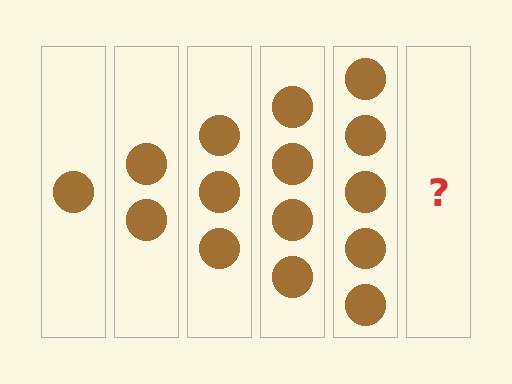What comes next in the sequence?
The next element should be 6 circles.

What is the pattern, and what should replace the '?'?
The pattern is that each step adds one more circle. The '?' should be 6 circles.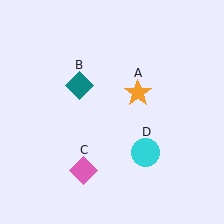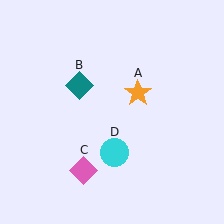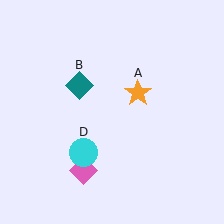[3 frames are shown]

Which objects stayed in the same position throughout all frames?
Orange star (object A) and teal diamond (object B) and pink diamond (object C) remained stationary.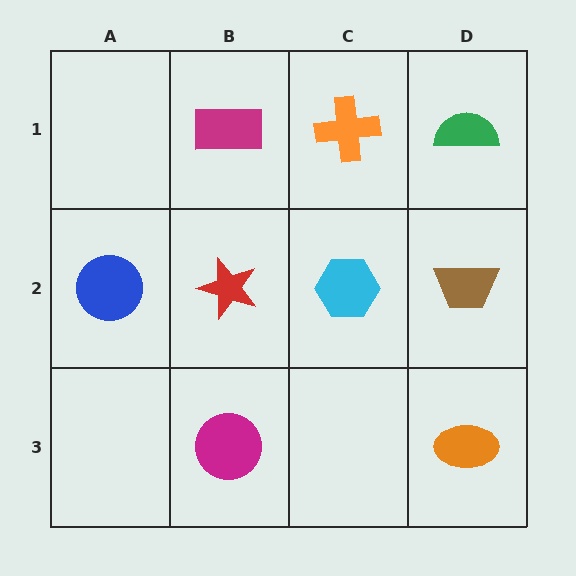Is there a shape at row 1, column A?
No, that cell is empty.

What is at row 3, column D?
An orange ellipse.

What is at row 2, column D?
A brown trapezoid.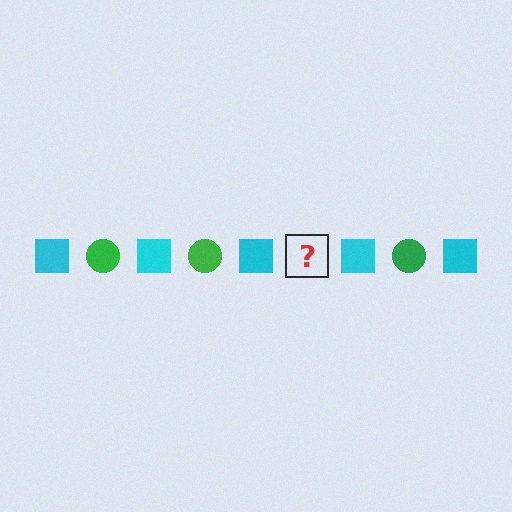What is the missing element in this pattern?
The missing element is a green circle.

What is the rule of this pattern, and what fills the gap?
The rule is that the pattern alternates between cyan square and green circle. The gap should be filled with a green circle.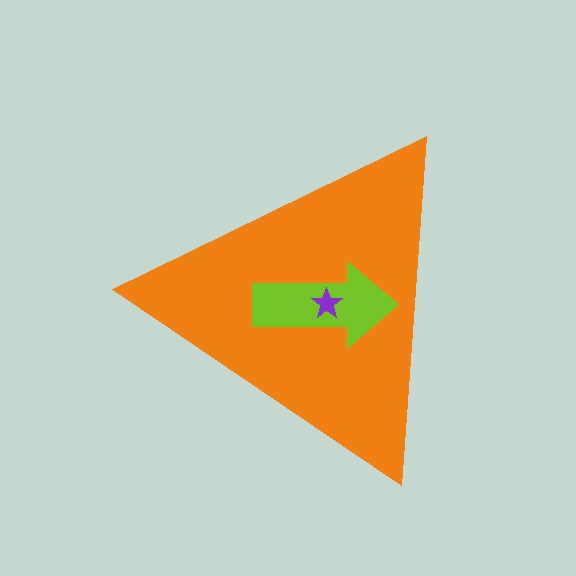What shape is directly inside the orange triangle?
The lime arrow.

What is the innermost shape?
The purple star.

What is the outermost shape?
The orange triangle.